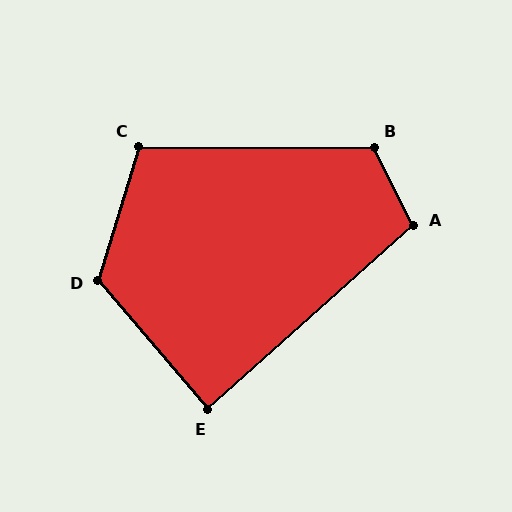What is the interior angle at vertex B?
Approximately 117 degrees (obtuse).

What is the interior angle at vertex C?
Approximately 107 degrees (obtuse).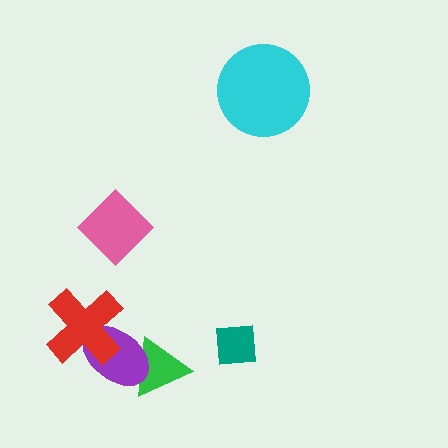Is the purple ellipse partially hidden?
Yes, it is partially covered by another shape.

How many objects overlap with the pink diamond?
0 objects overlap with the pink diamond.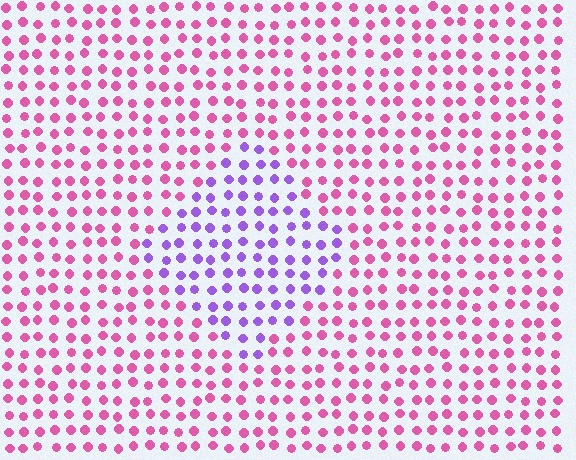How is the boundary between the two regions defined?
The boundary is defined purely by a slight shift in hue (about 54 degrees). Spacing, size, and orientation are identical on both sides.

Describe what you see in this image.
The image is filled with small pink elements in a uniform arrangement. A diamond-shaped region is visible where the elements are tinted to a slightly different hue, forming a subtle color boundary.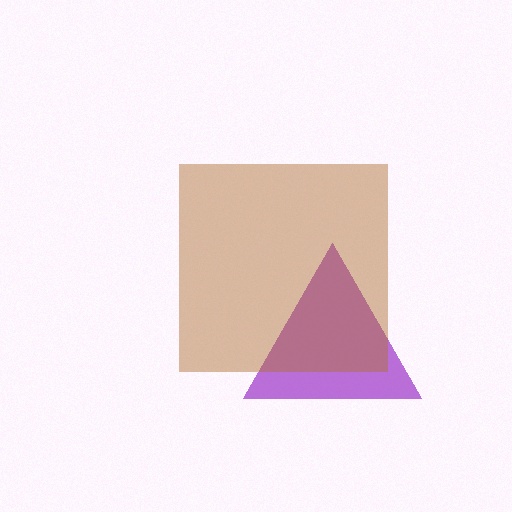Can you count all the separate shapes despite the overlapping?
Yes, there are 2 separate shapes.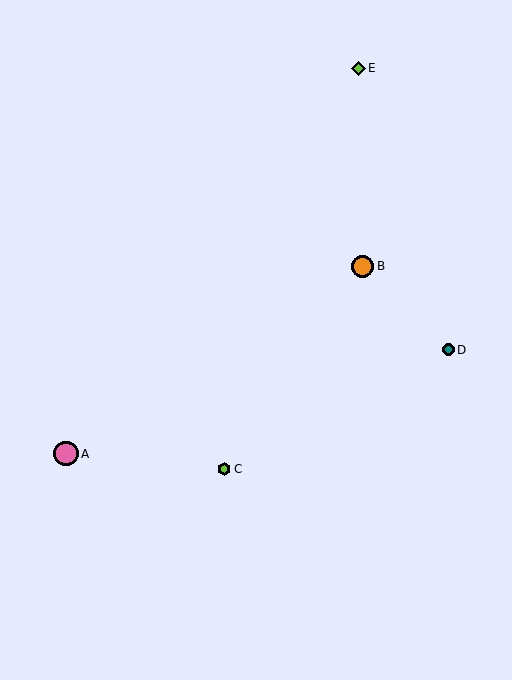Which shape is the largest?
The pink circle (labeled A) is the largest.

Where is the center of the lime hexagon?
The center of the lime hexagon is at (224, 469).